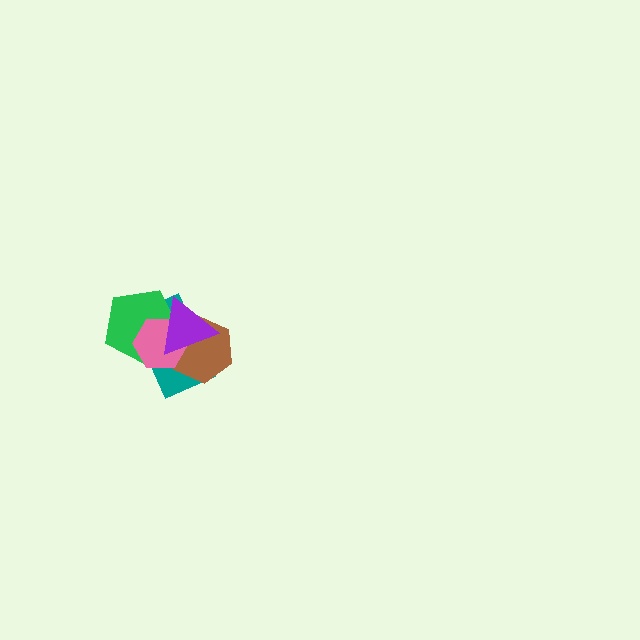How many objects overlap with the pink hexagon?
4 objects overlap with the pink hexagon.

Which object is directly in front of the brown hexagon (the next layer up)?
The green pentagon is directly in front of the brown hexagon.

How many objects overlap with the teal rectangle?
4 objects overlap with the teal rectangle.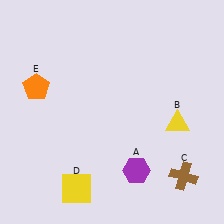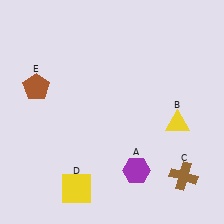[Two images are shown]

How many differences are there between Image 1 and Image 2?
There is 1 difference between the two images.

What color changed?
The pentagon (E) changed from orange in Image 1 to brown in Image 2.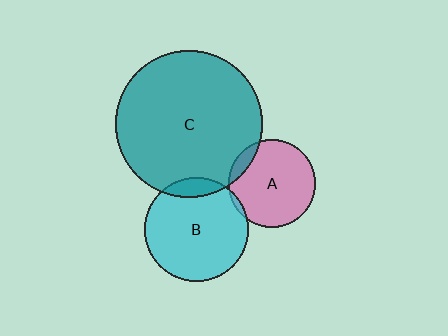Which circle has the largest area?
Circle C (teal).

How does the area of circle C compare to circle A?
Approximately 2.8 times.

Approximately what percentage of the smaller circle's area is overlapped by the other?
Approximately 10%.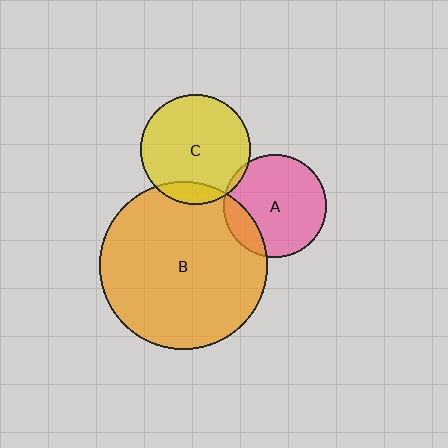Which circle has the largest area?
Circle B (orange).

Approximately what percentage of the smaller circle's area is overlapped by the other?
Approximately 5%.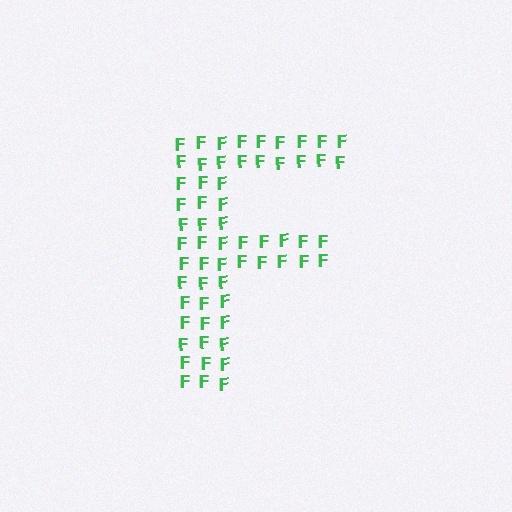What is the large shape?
The large shape is the letter F.